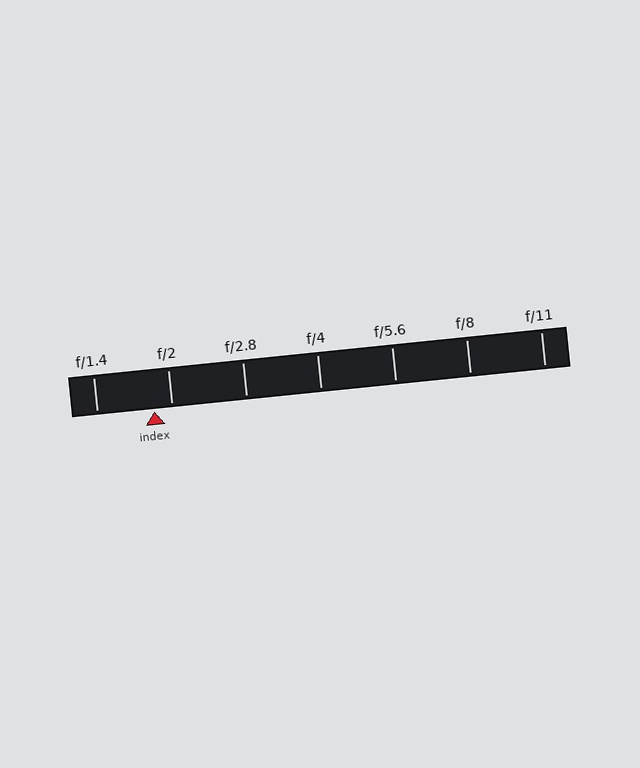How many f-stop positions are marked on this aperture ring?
There are 7 f-stop positions marked.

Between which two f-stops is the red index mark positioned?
The index mark is between f/1.4 and f/2.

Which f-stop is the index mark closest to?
The index mark is closest to f/2.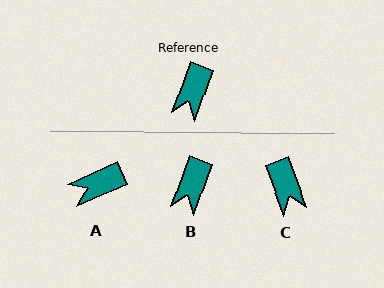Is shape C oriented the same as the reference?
No, it is off by about 41 degrees.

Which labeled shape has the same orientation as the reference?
B.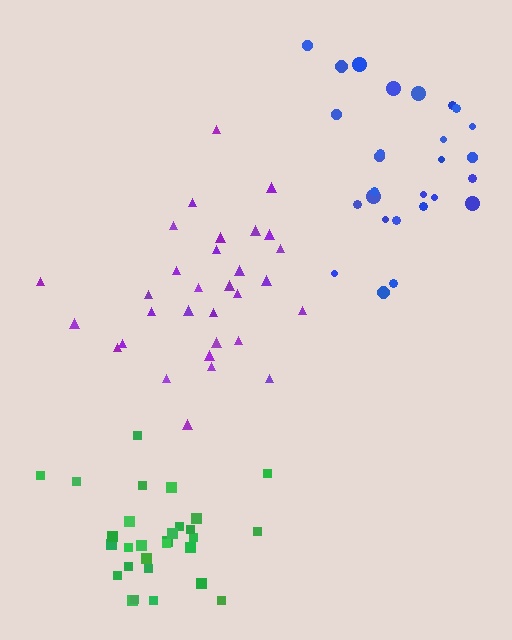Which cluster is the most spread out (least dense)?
Blue.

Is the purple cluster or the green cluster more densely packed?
Green.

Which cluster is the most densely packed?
Green.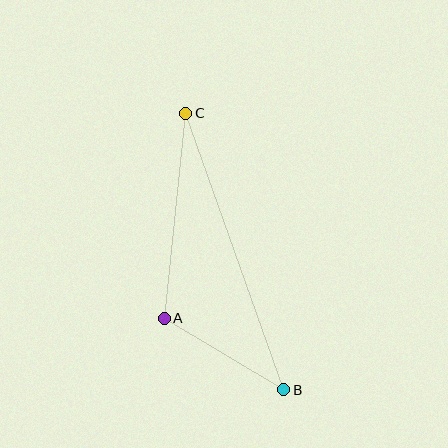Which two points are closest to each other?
Points A and B are closest to each other.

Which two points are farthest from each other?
Points B and C are farthest from each other.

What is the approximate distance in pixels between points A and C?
The distance between A and C is approximately 207 pixels.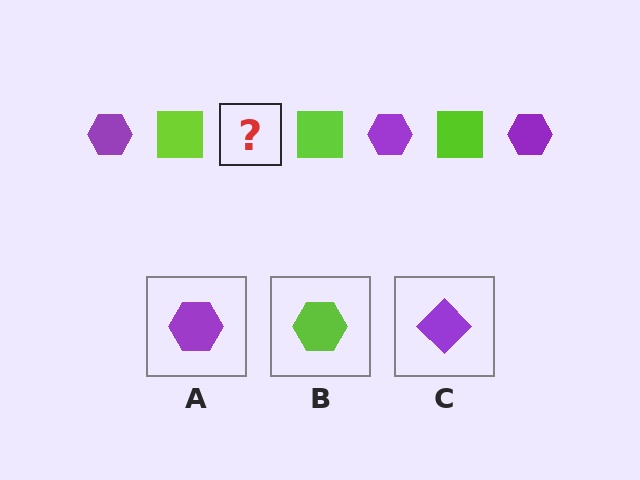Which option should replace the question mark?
Option A.